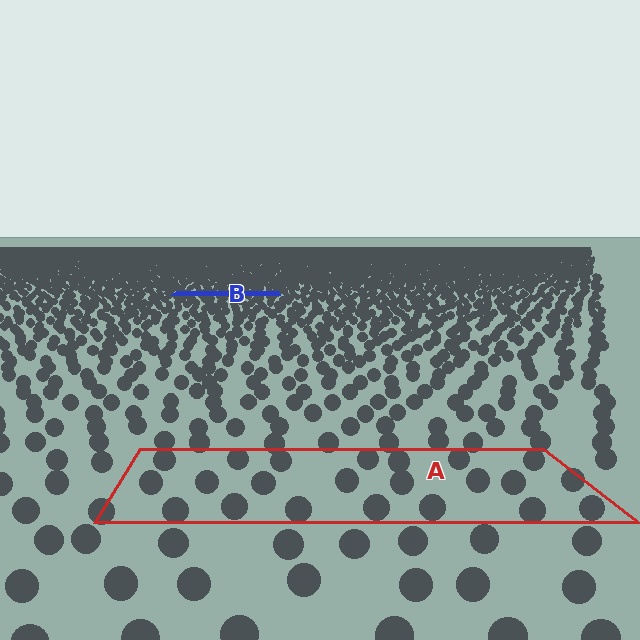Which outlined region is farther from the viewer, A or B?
Region B is farther from the viewer — the texture elements inside it appear smaller and more densely packed.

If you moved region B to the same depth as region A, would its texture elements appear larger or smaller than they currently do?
They would appear larger. At a closer depth, the same texture elements are projected at a bigger on-screen size.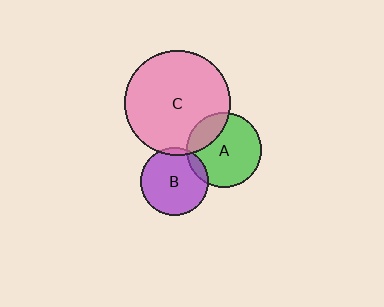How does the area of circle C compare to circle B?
Approximately 2.4 times.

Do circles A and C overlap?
Yes.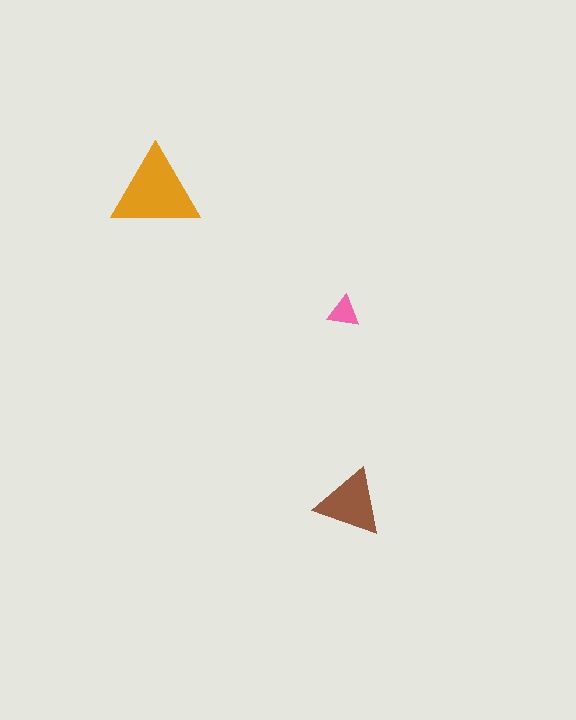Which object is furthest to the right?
The brown triangle is rightmost.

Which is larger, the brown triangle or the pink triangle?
The brown one.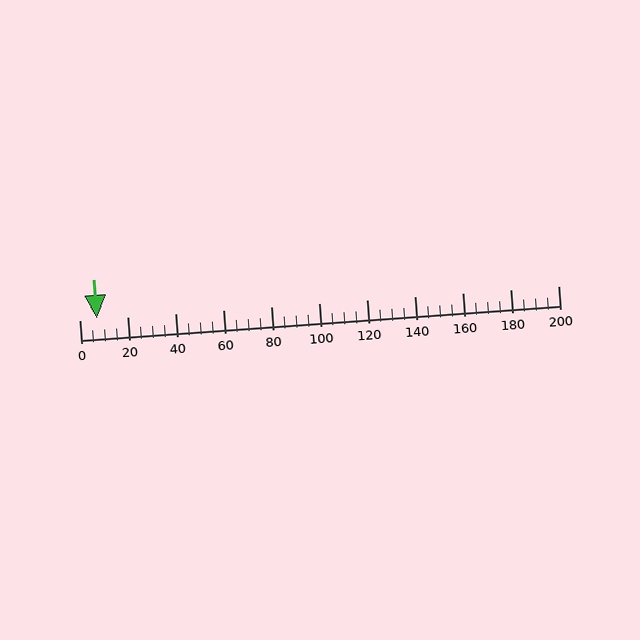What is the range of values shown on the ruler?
The ruler shows values from 0 to 200.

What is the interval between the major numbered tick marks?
The major tick marks are spaced 20 units apart.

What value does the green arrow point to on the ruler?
The green arrow points to approximately 7.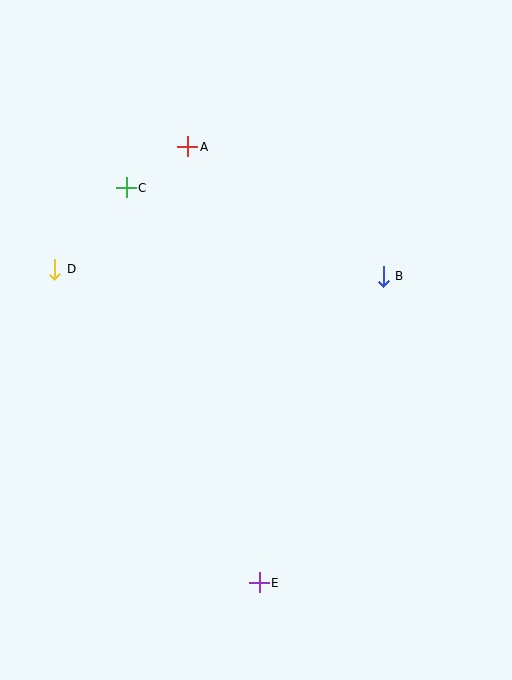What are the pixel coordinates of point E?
Point E is at (259, 583).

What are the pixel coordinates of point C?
Point C is at (126, 188).